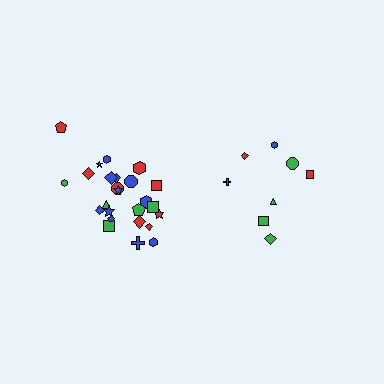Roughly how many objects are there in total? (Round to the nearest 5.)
Roughly 35 objects in total.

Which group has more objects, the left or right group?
The left group.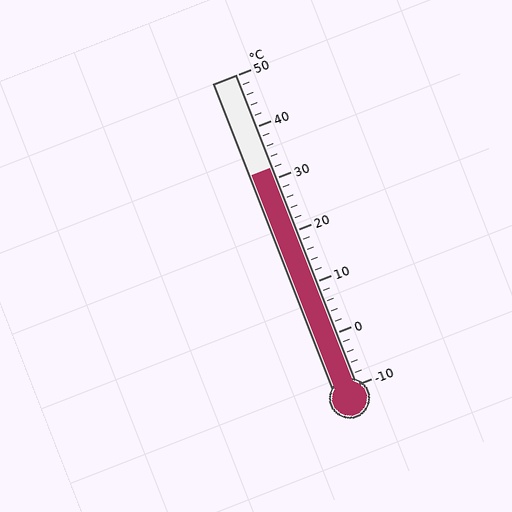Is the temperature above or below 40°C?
The temperature is below 40°C.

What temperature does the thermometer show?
The thermometer shows approximately 32°C.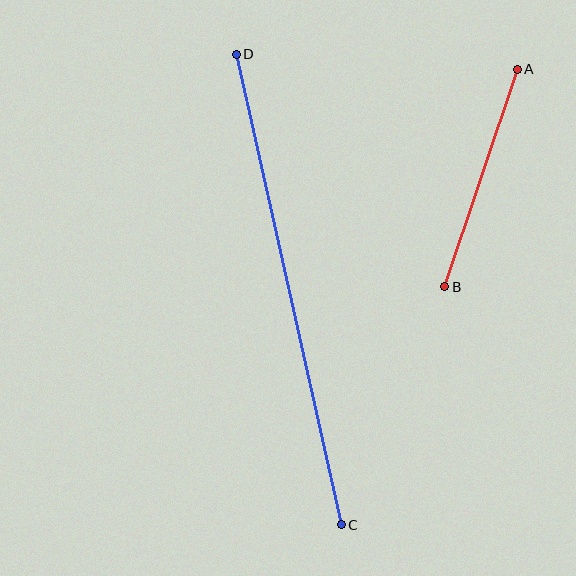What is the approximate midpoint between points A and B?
The midpoint is at approximately (481, 178) pixels.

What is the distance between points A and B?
The distance is approximately 229 pixels.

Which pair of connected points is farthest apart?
Points C and D are farthest apart.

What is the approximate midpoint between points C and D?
The midpoint is at approximately (289, 290) pixels.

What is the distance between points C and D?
The distance is approximately 482 pixels.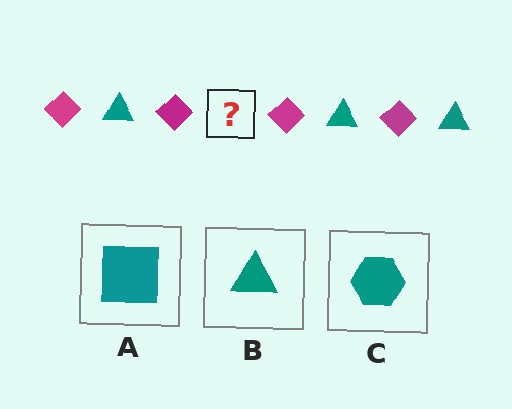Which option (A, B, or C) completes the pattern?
B.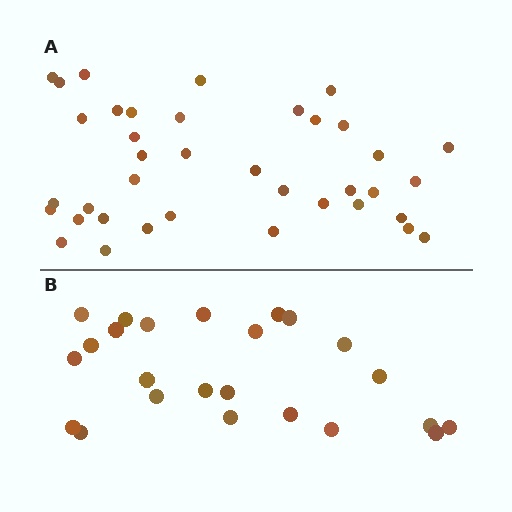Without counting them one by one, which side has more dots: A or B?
Region A (the top region) has more dots.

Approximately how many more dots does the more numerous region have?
Region A has approximately 15 more dots than region B.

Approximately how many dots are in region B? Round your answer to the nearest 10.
About 20 dots. (The exact count is 24, which rounds to 20.)